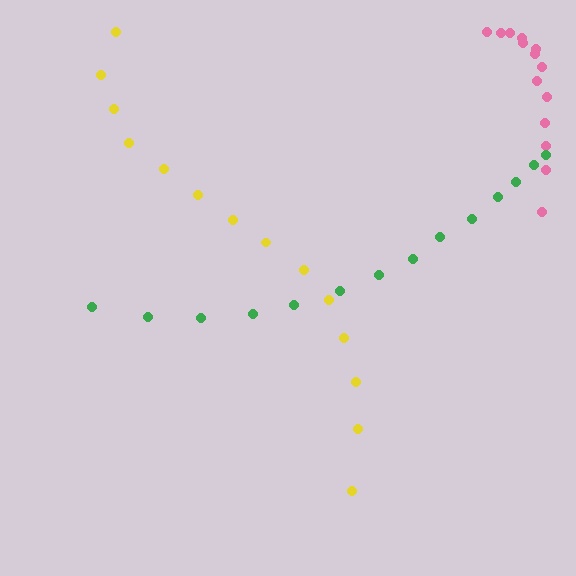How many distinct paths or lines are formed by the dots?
There are 3 distinct paths.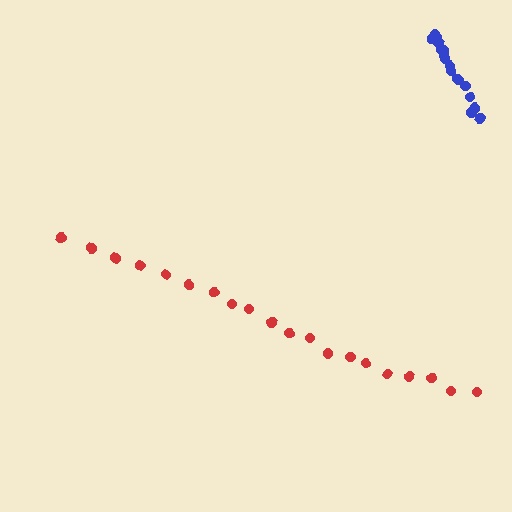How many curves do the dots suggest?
There are 2 distinct paths.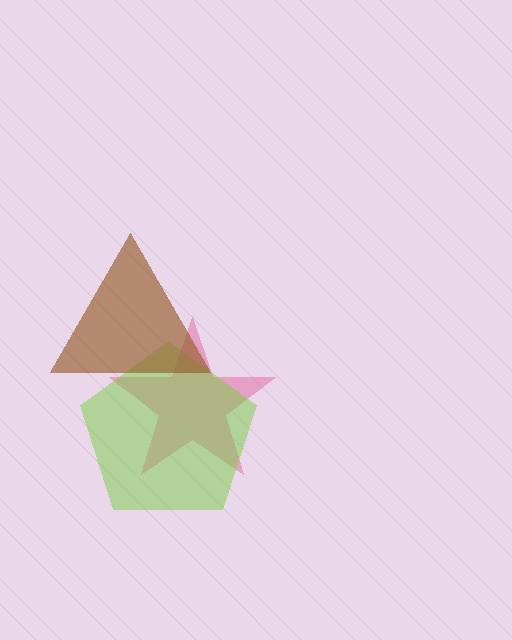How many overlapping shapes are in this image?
There are 3 overlapping shapes in the image.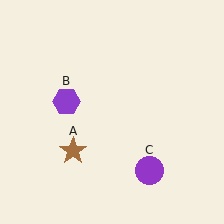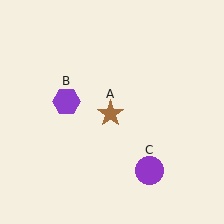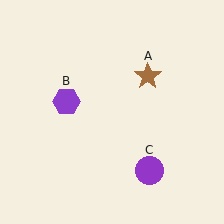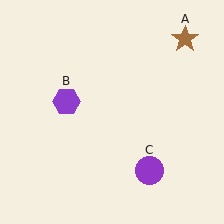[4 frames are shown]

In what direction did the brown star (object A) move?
The brown star (object A) moved up and to the right.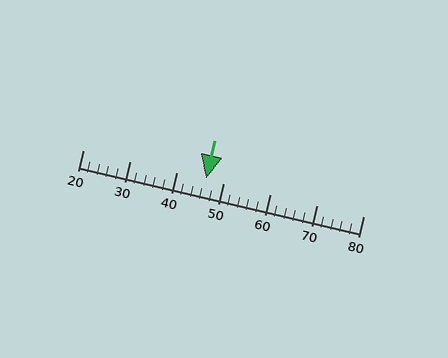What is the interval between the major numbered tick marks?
The major tick marks are spaced 10 units apart.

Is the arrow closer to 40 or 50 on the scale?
The arrow is closer to 50.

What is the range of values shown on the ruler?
The ruler shows values from 20 to 80.